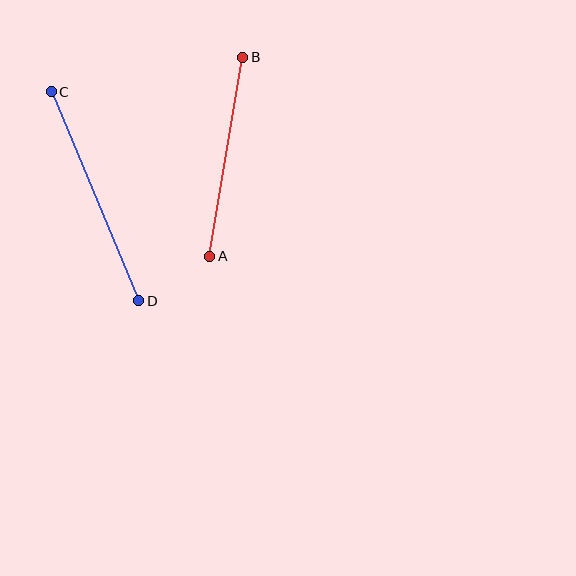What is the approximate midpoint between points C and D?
The midpoint is at approximately (95, 196) pixels.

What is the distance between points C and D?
The distance is approximately 227 pixels.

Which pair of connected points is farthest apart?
Points C and D are farthest apart.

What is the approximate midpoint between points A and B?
The midpoint is at approximately (226, 157) pixels.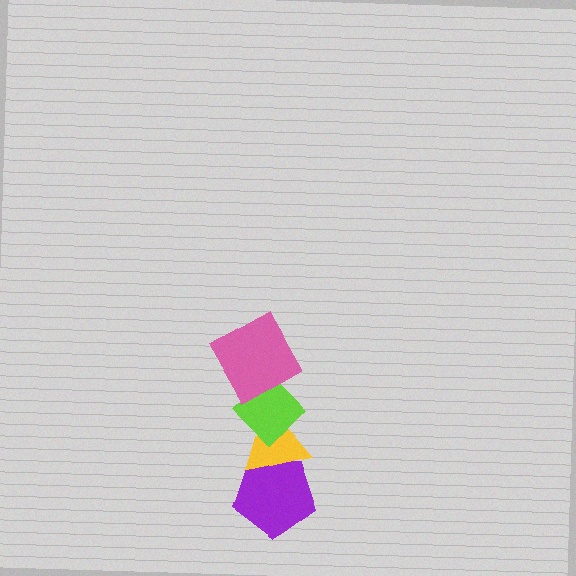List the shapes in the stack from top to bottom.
From top to bottom: the pink square, the lime diamond, the yellow triangle, the purple pentagon.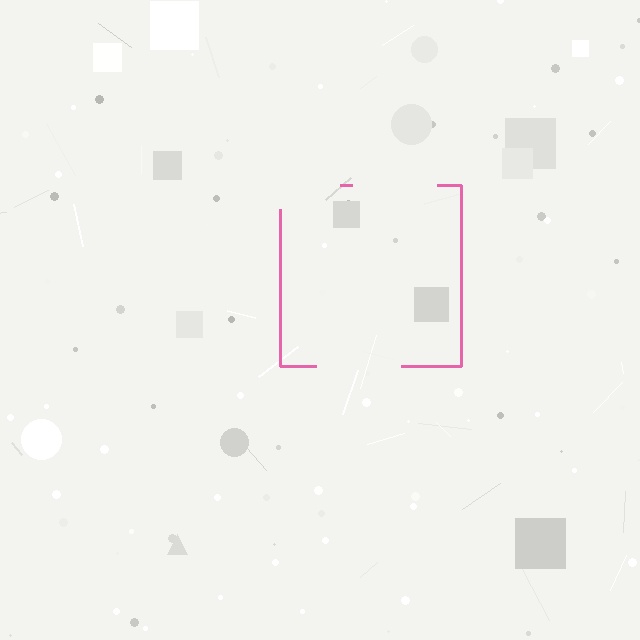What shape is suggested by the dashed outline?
The dashed outline suggests a square.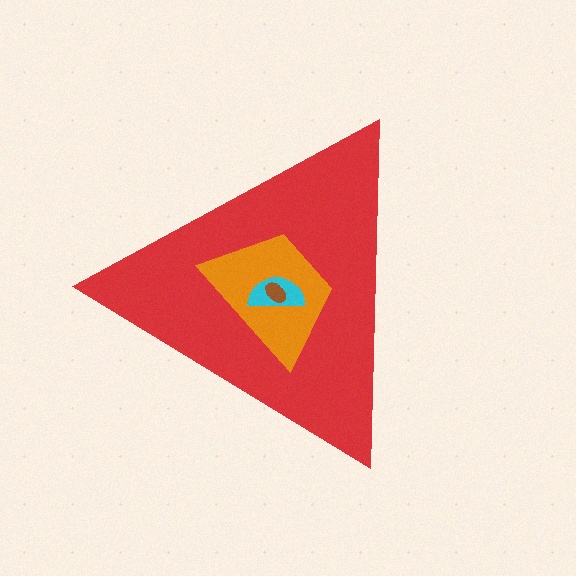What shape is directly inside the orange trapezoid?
The cyan semicircle.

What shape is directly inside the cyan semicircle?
The brown ellipse.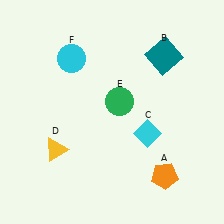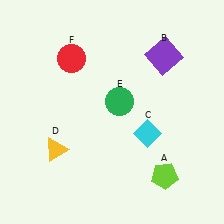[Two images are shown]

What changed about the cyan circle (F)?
In Image 1, F is cyan. In Image 2, it changed to red.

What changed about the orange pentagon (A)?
In Image 1, A is orange. In Image 2, it changed to lime.